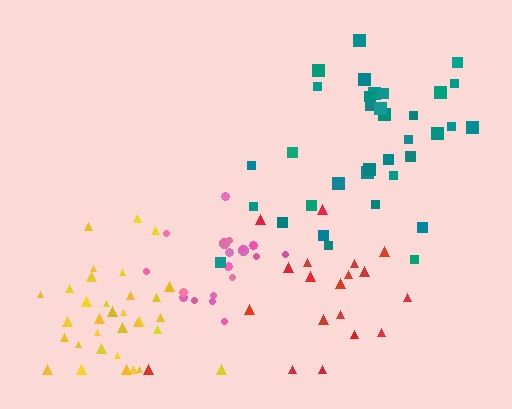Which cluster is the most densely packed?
Yellow.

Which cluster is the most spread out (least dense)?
Red.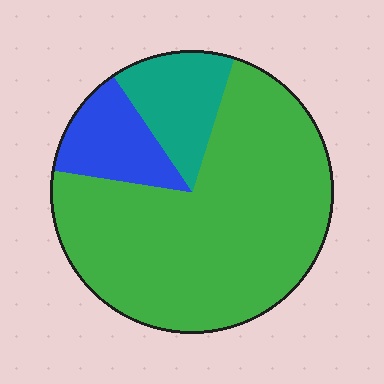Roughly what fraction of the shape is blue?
Blue covers around 15% of the shape.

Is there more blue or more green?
Green.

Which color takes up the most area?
Green, at roughly 70%.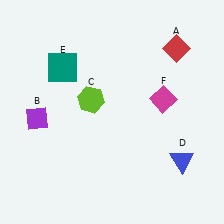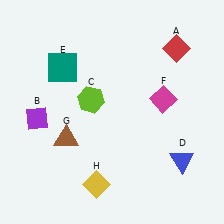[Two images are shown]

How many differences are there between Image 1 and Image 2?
There are 2 differences between the two images.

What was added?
A brown triangle (G), a yellow diamond (H) were added in Image 2.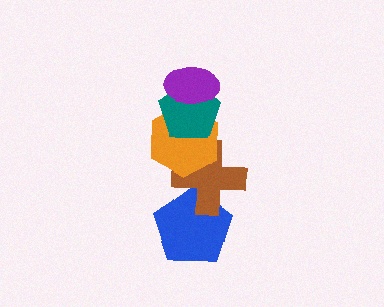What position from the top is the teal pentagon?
The teal pentagon is 2nd from the top.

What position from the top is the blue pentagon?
The blue pentagon is 5th from the top.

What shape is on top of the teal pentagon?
The purple ellipse is on top of the teal pentagon.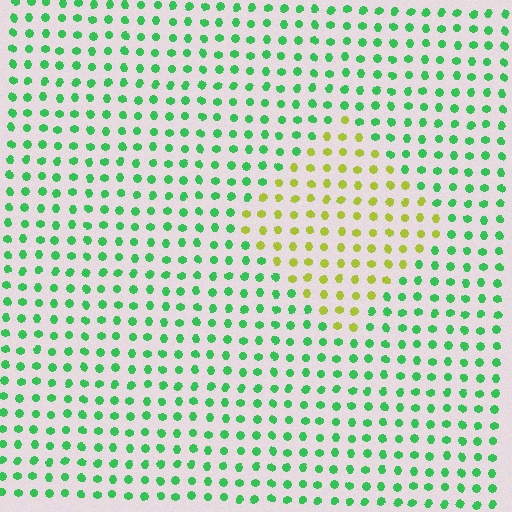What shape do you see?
I see a diamond.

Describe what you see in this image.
The image is filled with small green elements in a uniform arrangement. A diamond-shaped region is visible where the elements are tinted to a slightly different hue, forming a subtle color boundary.